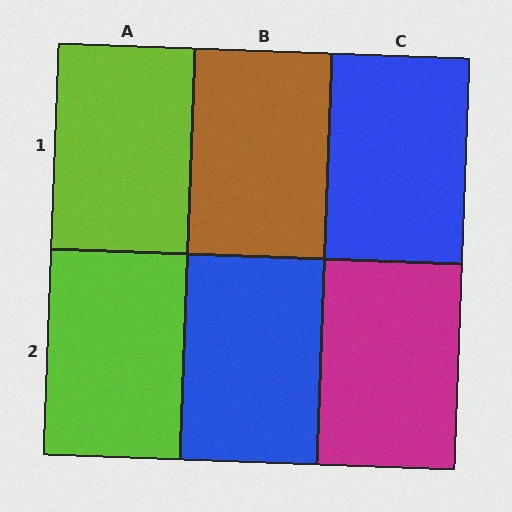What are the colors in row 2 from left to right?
Lime, blue, magenta.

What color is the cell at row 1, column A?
Lime.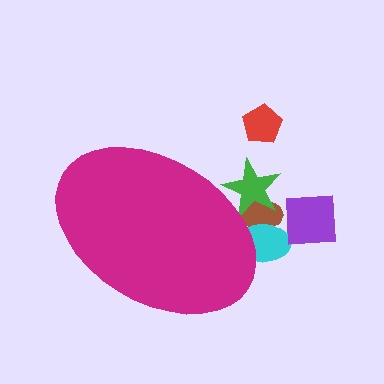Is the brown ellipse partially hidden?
Yes, the brown ellipse is partially hidden behind the magenta ellipse.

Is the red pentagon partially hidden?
No, the red pentagon is fully visible.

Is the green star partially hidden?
Yes, the green star is partially hidden behind the magenta ellipse.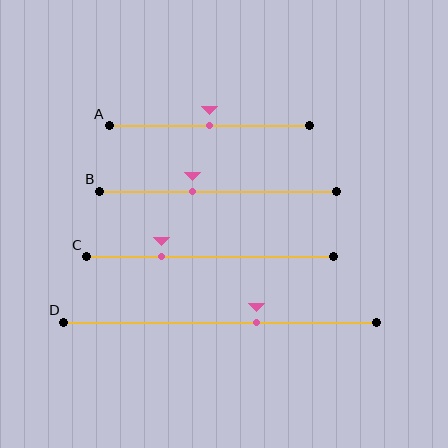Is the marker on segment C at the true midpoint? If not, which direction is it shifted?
No, the marker on segment C is shifted to the left by about 20% of the segment length.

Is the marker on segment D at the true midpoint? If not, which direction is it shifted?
No, the marker on segment D is shifted to the right by about 12% of the segment length.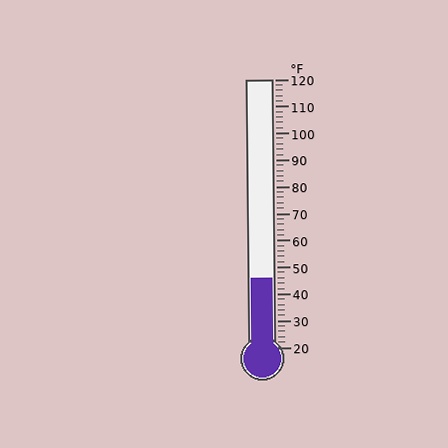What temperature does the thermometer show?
The thermometer shows approximately 46°F.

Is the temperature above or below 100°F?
The temperature is below 100°F.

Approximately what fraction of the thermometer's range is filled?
The thermometer is filled to approximately 25% of its range.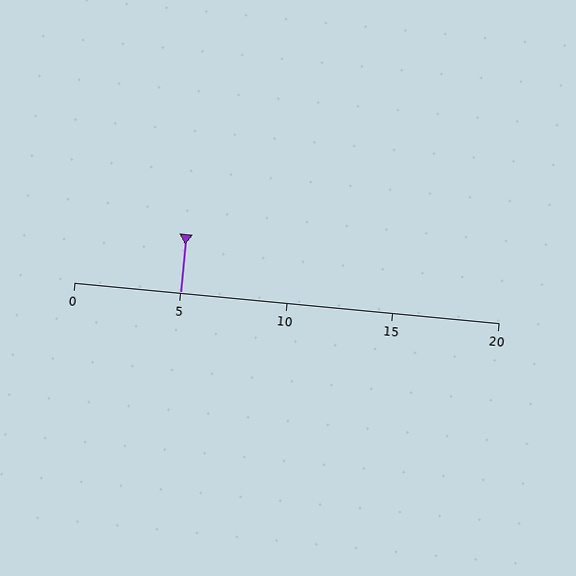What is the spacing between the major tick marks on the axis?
The major ticks are spaced 5 apart.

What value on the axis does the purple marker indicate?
The marker indicates approximately 5.